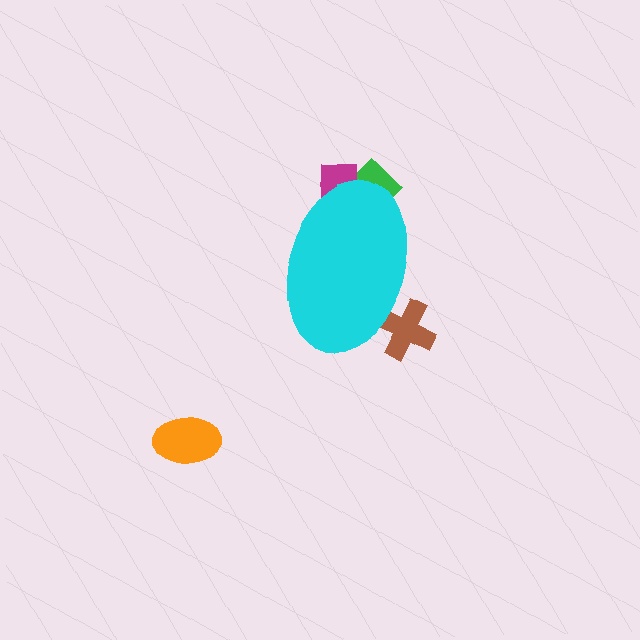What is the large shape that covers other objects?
A cyan ellipse.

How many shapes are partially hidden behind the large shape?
3 shapes are partially hidden.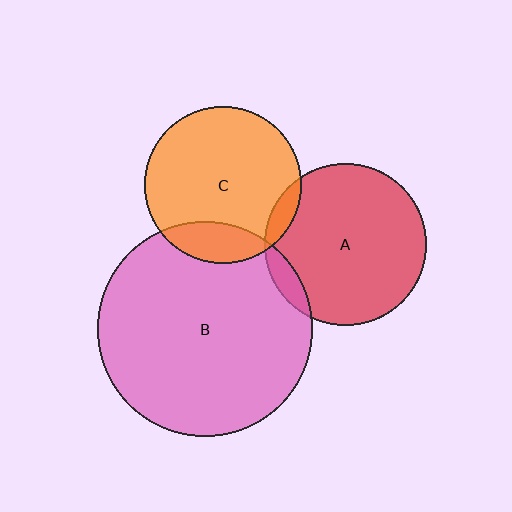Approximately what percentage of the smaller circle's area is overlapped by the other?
Approximately 5%.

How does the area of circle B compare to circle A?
Approximately 1.8 times.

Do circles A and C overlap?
Yes.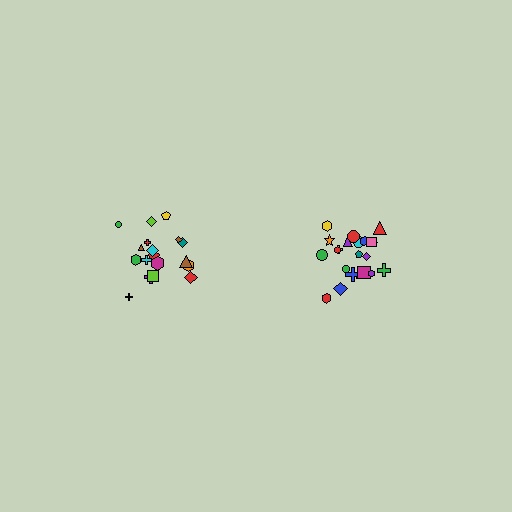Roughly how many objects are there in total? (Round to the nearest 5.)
Roughly 40 objects in total.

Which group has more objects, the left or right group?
The right group.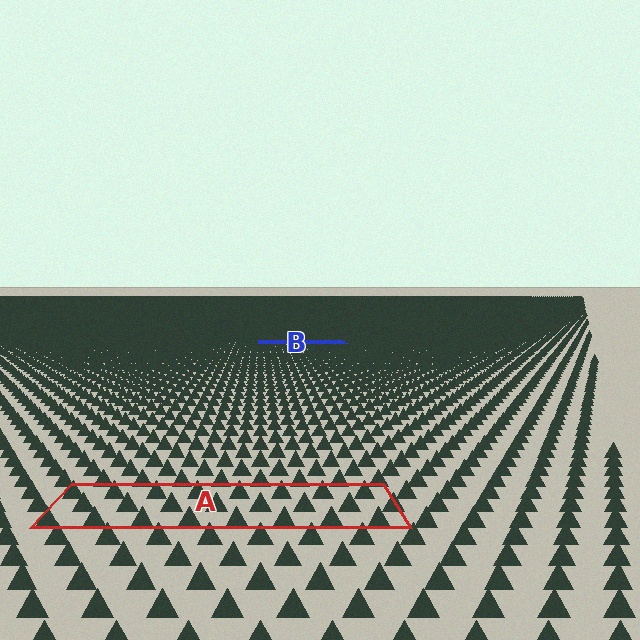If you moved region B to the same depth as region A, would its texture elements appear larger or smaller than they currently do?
They would appear larger. At a closer depth, the same texture elements are projected at a bigger on-screen size.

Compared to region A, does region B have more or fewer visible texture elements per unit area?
Region B has more texture elements per unit area — they are packed more densely because it is farther away.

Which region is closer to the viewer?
Region A is closer. The texture elements there are larger and more spread out.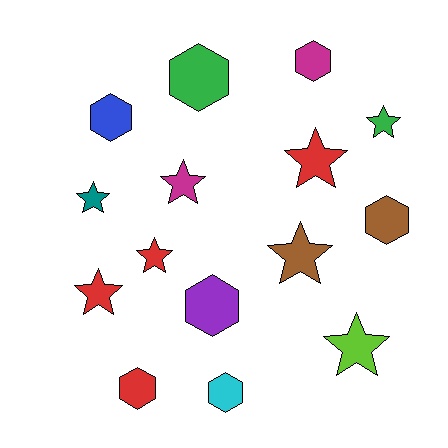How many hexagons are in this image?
There are 7 hexagons.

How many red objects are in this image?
There are 4 red objects.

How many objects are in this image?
There are 15 objects.